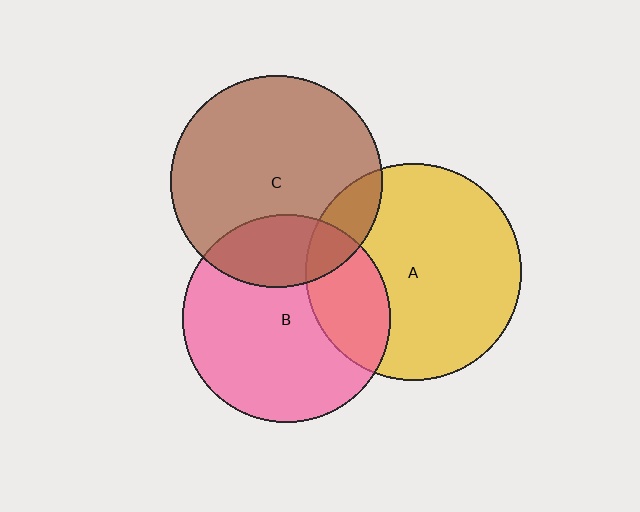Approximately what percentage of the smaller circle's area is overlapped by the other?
Approximately 25%.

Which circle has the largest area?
Circle A (yellow).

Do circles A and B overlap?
Yes.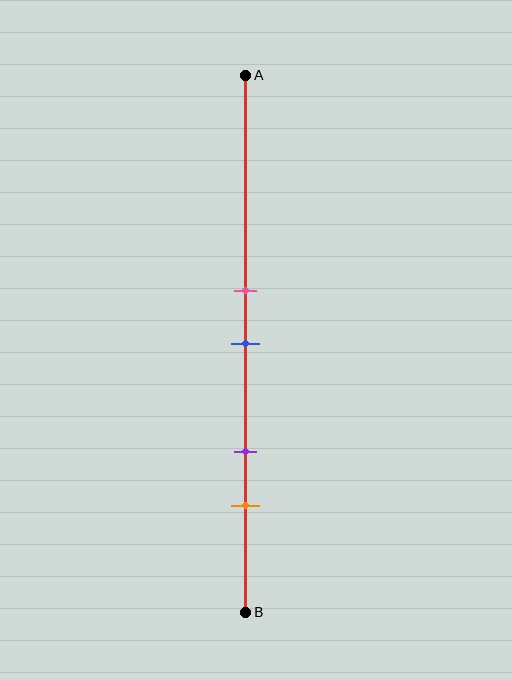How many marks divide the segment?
There are 4 marks dividing the segment.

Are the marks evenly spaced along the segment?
No, the marks are not evenly spaced.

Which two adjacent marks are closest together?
The pink and blue marks are the closest adjacent pair.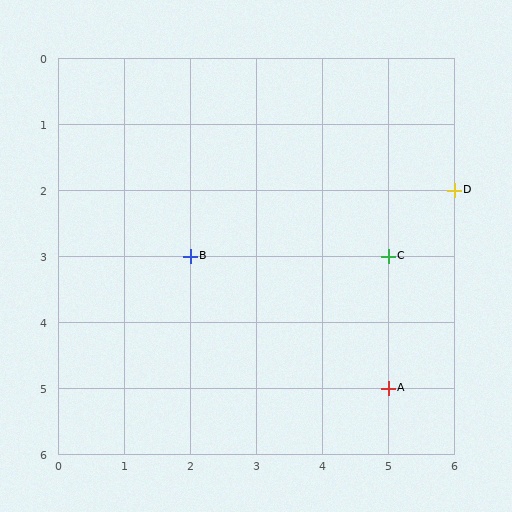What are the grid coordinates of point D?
Point D is at grid coordinates (6, 2).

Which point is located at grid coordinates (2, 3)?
Point B is at (2, 3).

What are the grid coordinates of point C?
Point C is at grid coordinates (5, 3).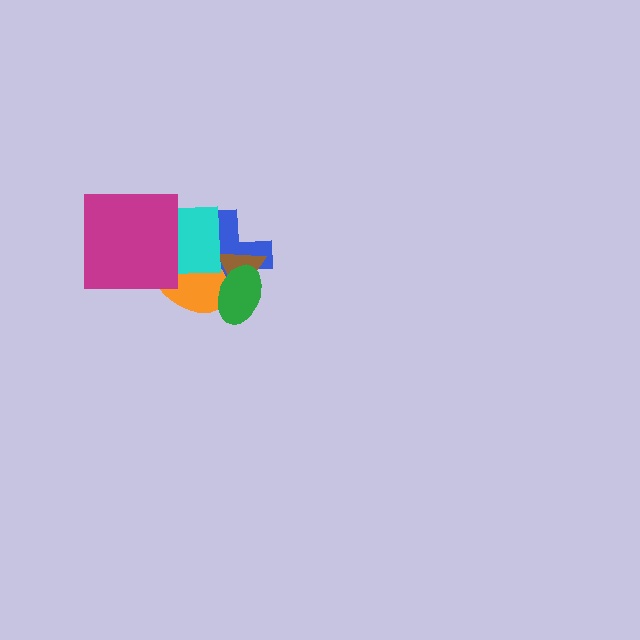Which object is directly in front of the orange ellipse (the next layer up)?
The cyan square is directly in front of the orange ellipse.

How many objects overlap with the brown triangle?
4 objects overlap with the brown triangle.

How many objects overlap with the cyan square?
4 objects overlap with the cyan square.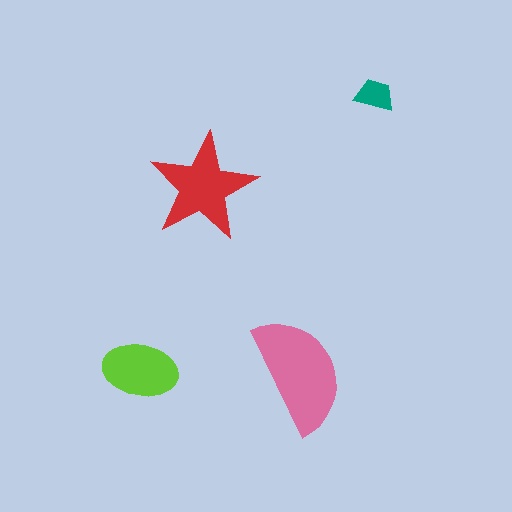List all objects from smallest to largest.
The teal trapezoid, the lime ellipse, the red star, the pink semicircle.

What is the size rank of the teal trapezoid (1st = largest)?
4th.